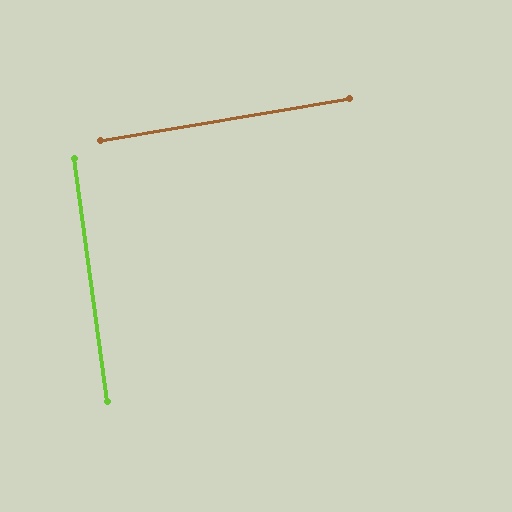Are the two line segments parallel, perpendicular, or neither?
Perpendicular — they meet at approximately 88°.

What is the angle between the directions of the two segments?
Approximately 88 degrees.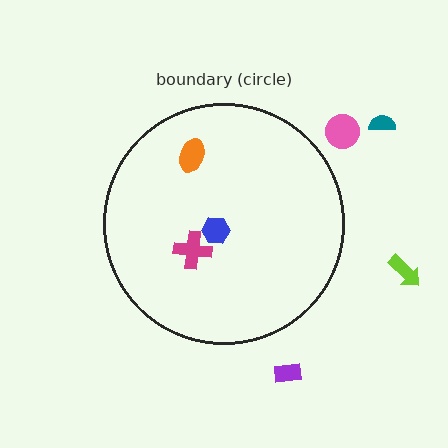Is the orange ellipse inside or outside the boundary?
Inside.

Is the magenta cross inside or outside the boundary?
Inside.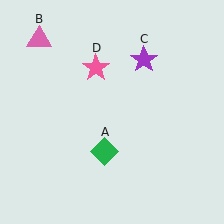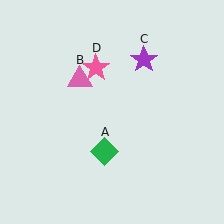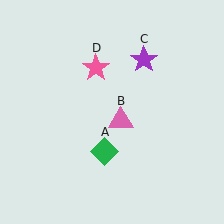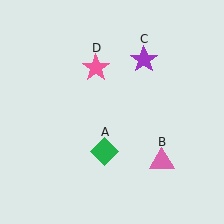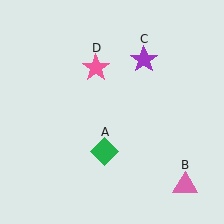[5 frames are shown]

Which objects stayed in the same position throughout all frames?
Green diamond (object A) and purple star (object C) and pink star (object D) remained stationary.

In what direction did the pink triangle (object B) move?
The pink triangle (object B) moved down and to the right.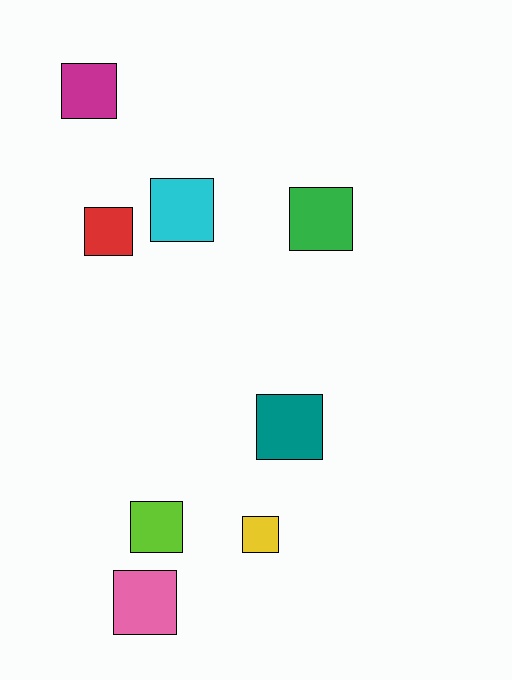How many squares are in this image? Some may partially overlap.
There are 8 squares.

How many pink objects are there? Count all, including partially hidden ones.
There is 1 pink object.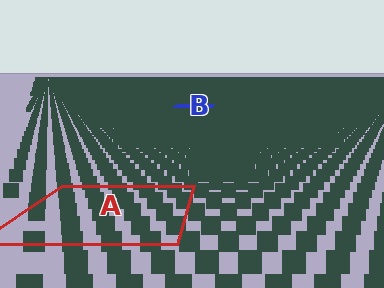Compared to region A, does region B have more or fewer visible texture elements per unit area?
Region B has more texture elements per unit area — they are packed more densely because it is farther away.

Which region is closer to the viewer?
Region A is closer. The texture elements there are larger and more spread out.